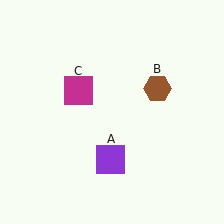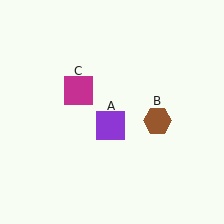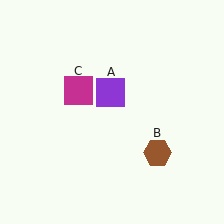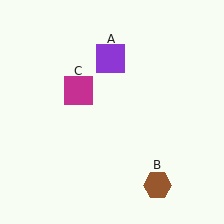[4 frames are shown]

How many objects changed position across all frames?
2 objects changed position: purple square (object A), brown hexagon (object B).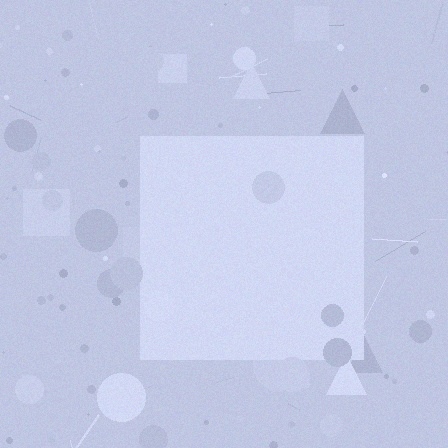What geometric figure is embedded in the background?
A square is embedded in the background.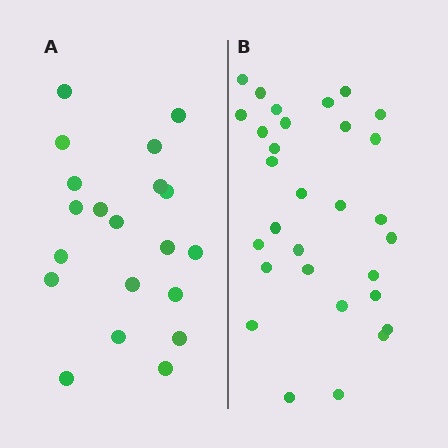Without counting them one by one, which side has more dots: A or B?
Region B (the right region) has more dots.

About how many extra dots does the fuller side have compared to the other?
Region B has roughly 10 or so more dots than region A.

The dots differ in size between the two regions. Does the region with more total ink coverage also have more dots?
No. Region A has more total ink coverage because its dots are larger, but region B actually contains more individual dots. Total area can be misleading — the number of items is what matters here.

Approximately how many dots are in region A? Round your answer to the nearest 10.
About 20 dots.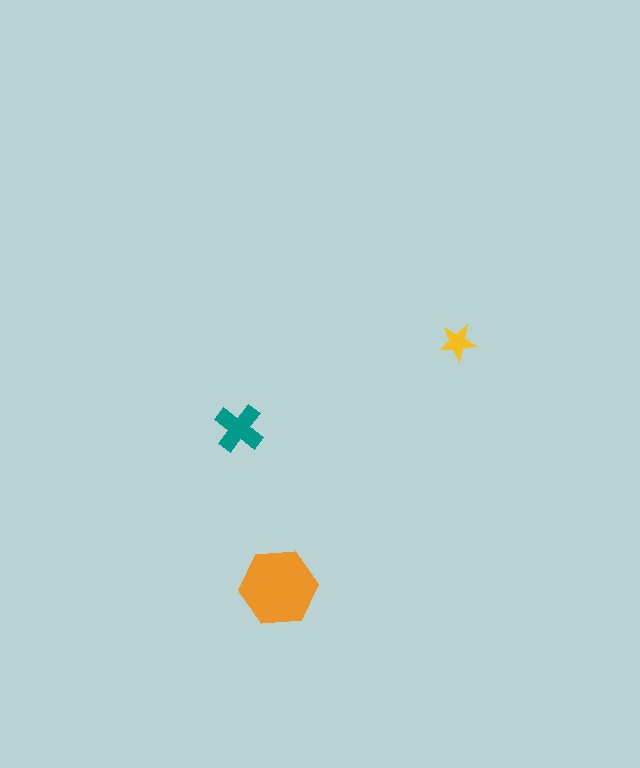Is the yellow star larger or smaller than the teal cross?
Smaller.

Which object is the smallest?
The yellow star.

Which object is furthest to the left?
The teal cross is leftmost.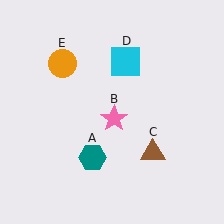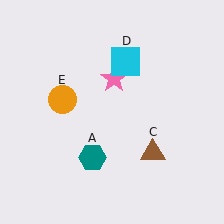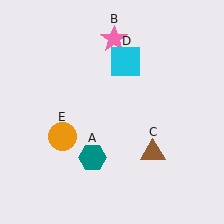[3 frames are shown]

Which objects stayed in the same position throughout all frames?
Teal hexagon (object A) and brown triangle (object C) and cyan square (object D) remained stationary.